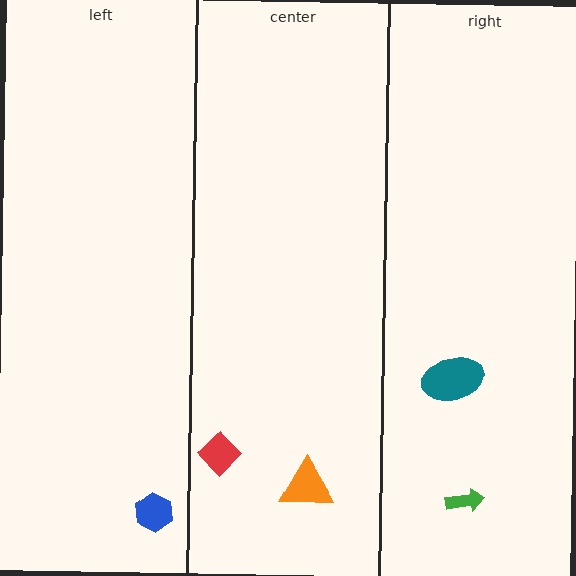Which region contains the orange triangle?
The center region.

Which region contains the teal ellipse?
The right region.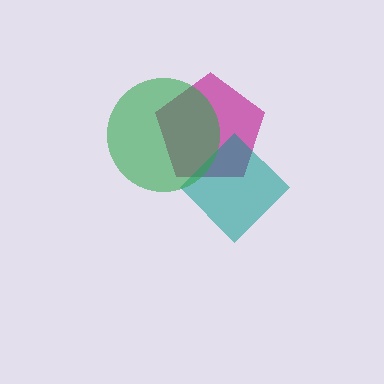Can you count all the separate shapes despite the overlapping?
Yes, there are 3 separate shapes.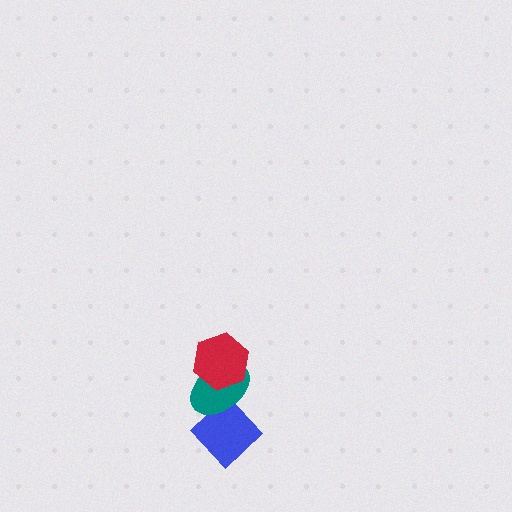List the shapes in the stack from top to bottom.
From top to bottom: the red hexagon, the teal ellipse, the blue diamond.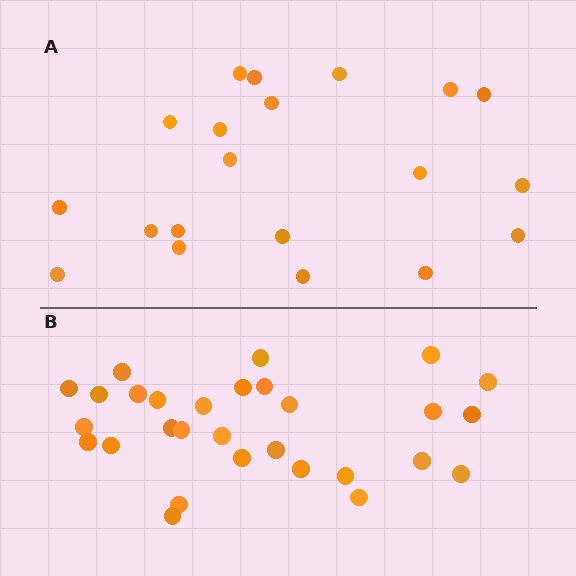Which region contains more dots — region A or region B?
Region B (the bottom region) has more dots.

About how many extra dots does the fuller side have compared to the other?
Region B has roughly 8 or so more dots than region A.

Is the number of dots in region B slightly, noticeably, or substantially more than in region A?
Region B has substantially more. The ratio is roughly 1.4 to 1.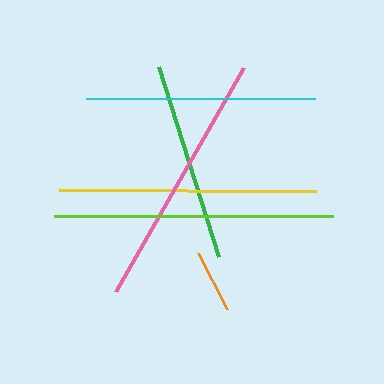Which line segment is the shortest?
The orange line is the shortest at approximately 63 pixels.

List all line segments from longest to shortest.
From longest to shortest: lime, pink, yellow, cyan, green, orange.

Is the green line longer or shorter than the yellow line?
The yellow line is longer than the green line.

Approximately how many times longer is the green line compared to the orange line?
The green line is approximately 3.2 times the length of the orange line.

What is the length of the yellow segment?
The yellow segment is approximately 257 pixels long.